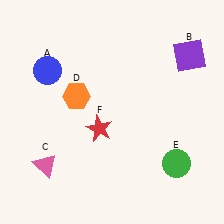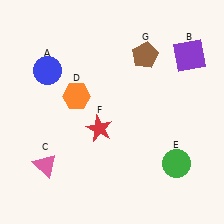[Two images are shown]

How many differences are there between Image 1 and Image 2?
There is 1 difference between the two images.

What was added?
A brown pentagon (G) was added in Image 2.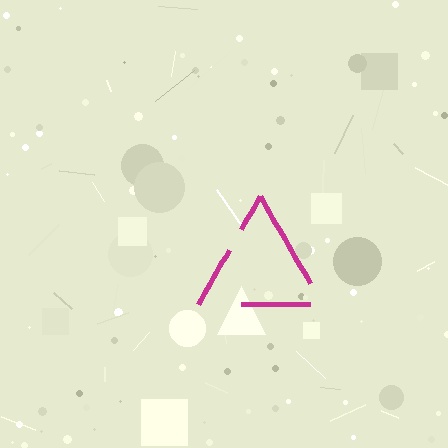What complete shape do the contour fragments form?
The contour fragments form a triangle.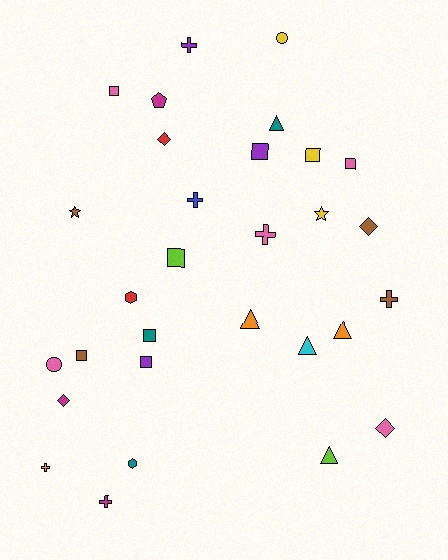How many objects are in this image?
There are 30 objects.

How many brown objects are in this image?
There are 4 brown objects.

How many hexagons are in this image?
There are 2 hexagons.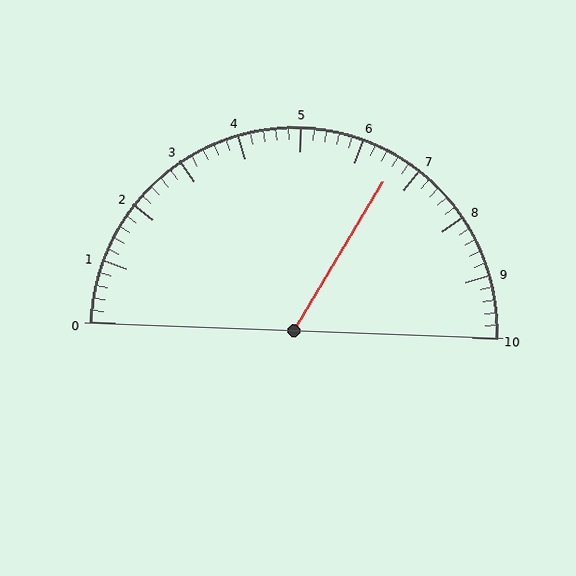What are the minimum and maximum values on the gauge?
The gauge ranges from 0 to 10.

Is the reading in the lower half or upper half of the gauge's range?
The reading is in the upper half of the range (0 to 10).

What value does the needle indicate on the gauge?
The needle indicates approximately 6.6.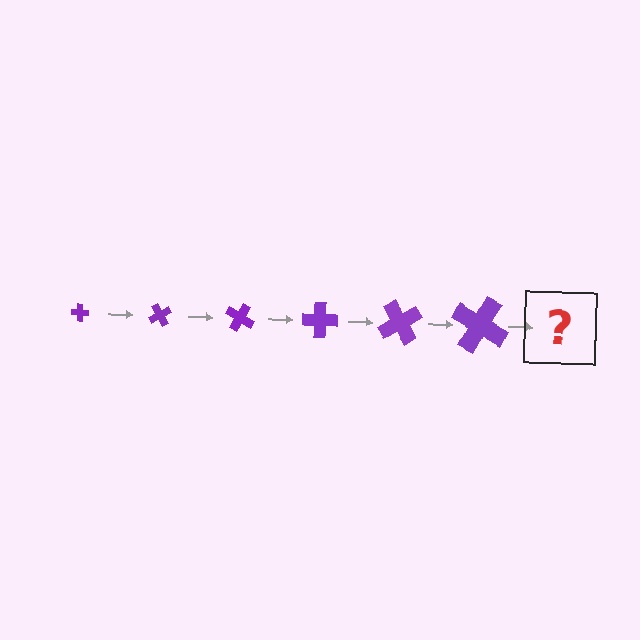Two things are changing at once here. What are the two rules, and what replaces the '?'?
The two rules are that the cross grows larger each step and it rotates 60 degrees each step. The '?' should be a cross, larger than the previous one and rotated 360 degrees from the start.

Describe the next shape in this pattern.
It should be a cross, larger than the previous one and rotated 360 degrees from the start.